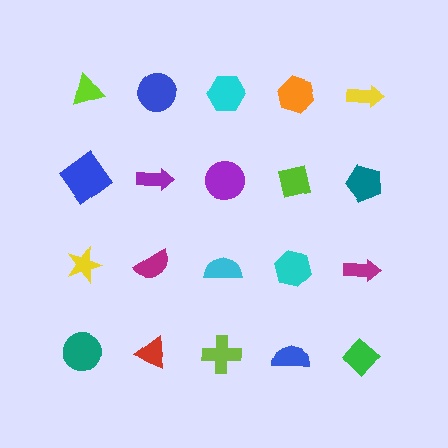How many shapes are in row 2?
5 shapes.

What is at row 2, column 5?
A teal pentagon.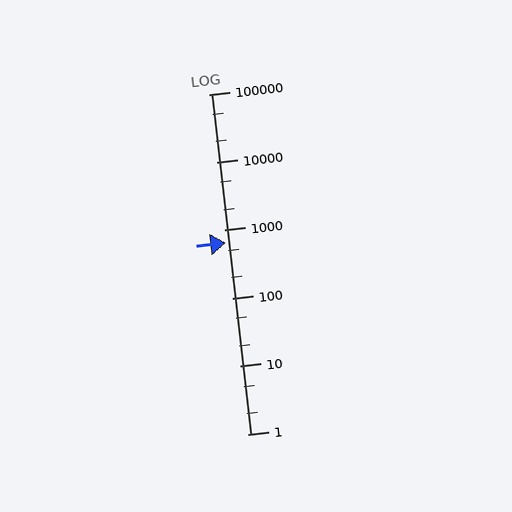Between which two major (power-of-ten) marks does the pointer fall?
The pointer is between 100 and 1000.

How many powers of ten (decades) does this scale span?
The scale spans 5 decades, from 1 to 100000.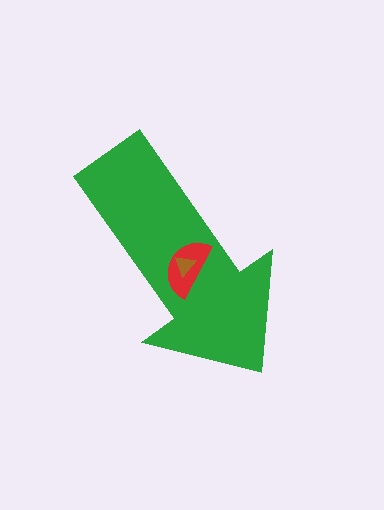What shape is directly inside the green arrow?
The red semicircle.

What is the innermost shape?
The brown triangle.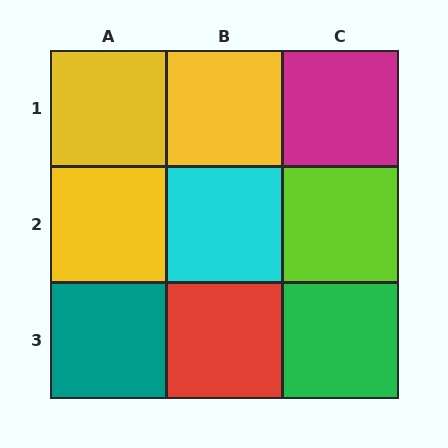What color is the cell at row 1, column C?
Magenta.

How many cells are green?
1 cell is green.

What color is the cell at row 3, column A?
Teal.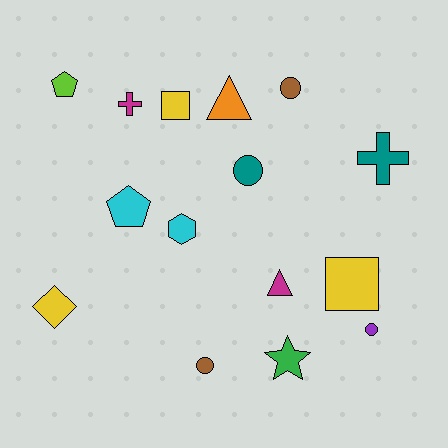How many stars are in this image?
There is 1 star.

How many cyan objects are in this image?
There are 2 cyan objects.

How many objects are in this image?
There are 15 objects.